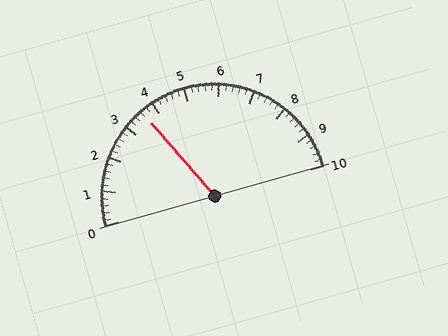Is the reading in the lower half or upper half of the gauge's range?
The reading is in the lower half of the range (0 to 10).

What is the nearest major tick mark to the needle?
The nearest major tick mark is 4.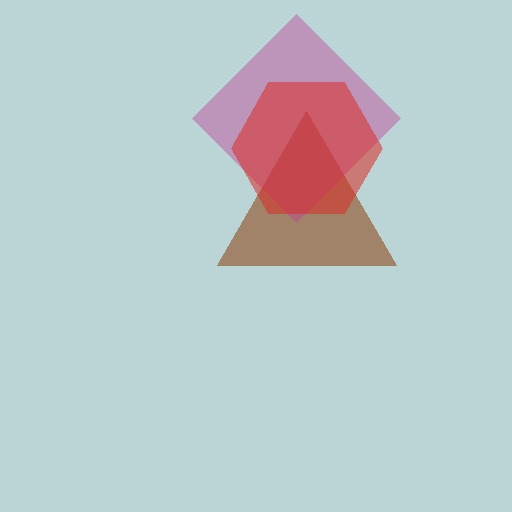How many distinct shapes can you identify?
There are 3 distinct shapes: a brown triangle, a magenta diamond, a red hexagon.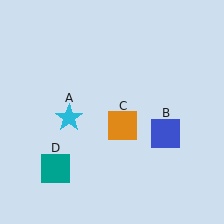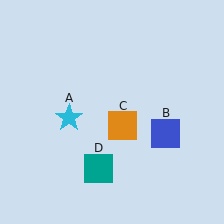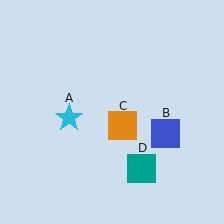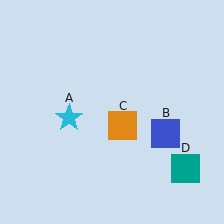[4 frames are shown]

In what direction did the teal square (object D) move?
The teal square (object D) moved right.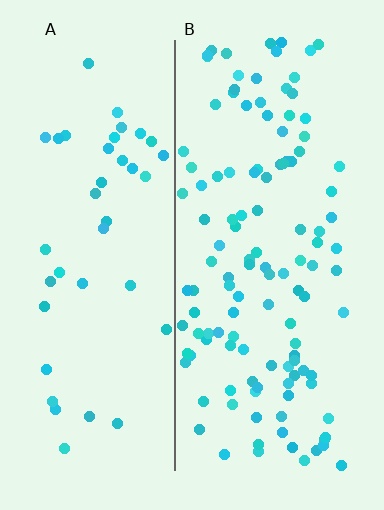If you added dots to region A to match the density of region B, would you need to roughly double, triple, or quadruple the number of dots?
Approximately triple.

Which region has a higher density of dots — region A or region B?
B (the right).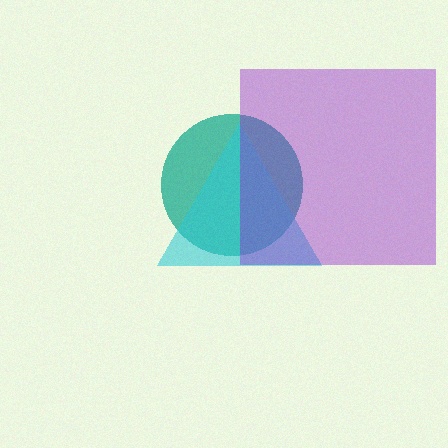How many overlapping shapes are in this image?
There are 3 overlapping shapes in the image.